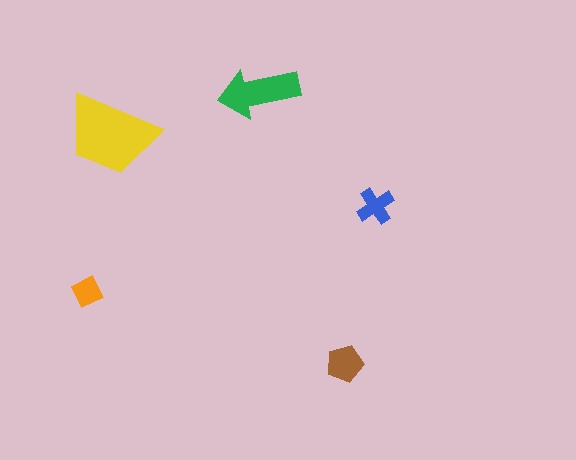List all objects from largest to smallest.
The yellow trapezoid, the green arrow, the brown pentagon, the blue cross, the orange diamond.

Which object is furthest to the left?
The orange diamond is leftmost.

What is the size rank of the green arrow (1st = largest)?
2nd.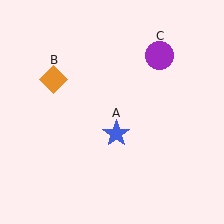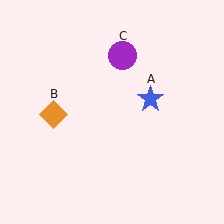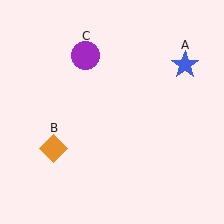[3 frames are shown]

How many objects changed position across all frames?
3 objects changed position: blue star (object A), orange diamond (object B), purple circle (object C).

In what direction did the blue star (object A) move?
The blue star (object A) moved up and to the right.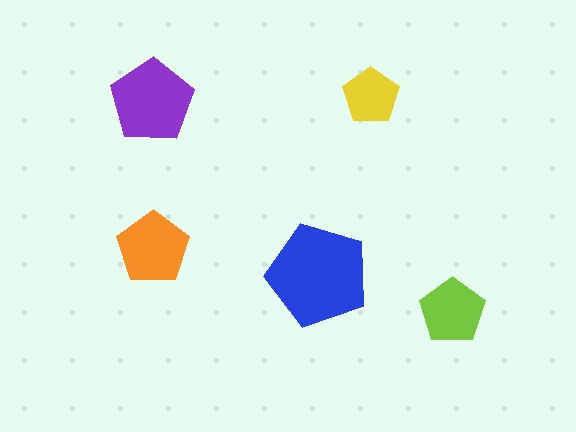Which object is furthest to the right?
The lime pentagon is rightmost.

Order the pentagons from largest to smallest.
the blue one, the purple one, the orange one, the lime one, the yellow one.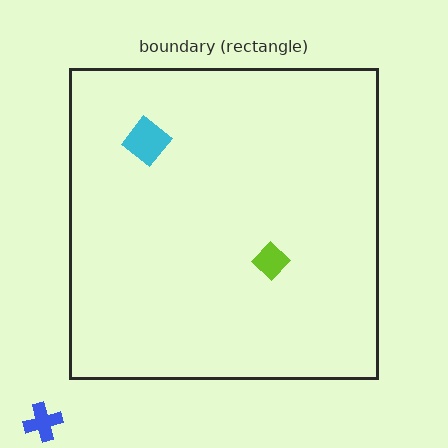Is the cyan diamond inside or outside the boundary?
Inside.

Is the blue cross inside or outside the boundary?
Outside.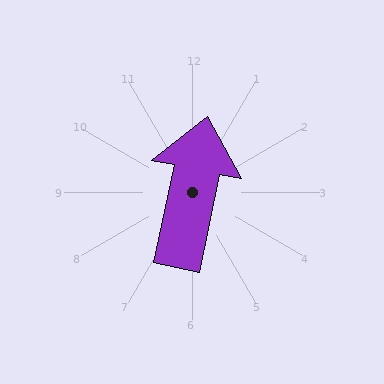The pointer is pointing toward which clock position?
Roughly 12 o'clock.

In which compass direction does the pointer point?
North.